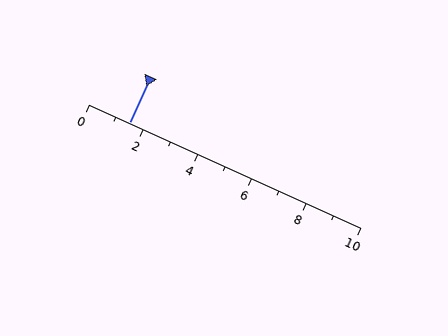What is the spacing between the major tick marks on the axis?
The major ticks are spaced 2 apart.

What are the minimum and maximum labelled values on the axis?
The axis runs from 0 to 10.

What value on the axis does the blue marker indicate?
The marker indicates approximately 1.5.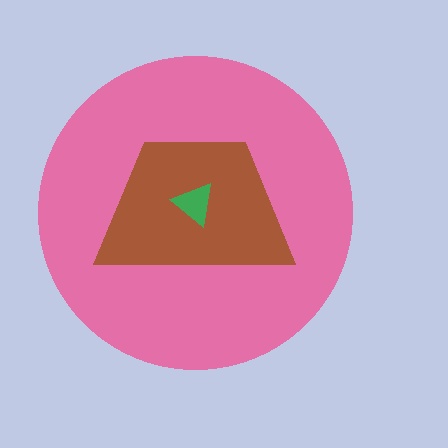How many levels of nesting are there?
3.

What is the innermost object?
The green triangle.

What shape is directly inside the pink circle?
The brown trapezoid.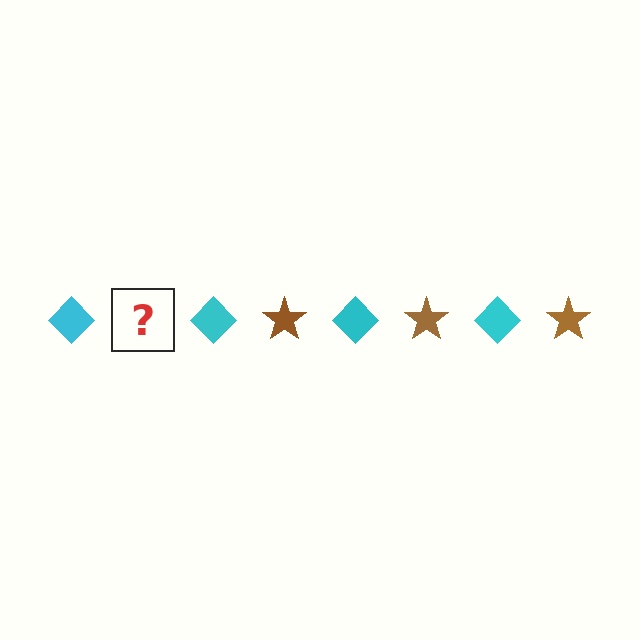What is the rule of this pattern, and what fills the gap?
The rule is that the pattern alternates between cyan diamond and brown star. The gap should be filled with a brown star.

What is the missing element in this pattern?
The missing element is a brown star.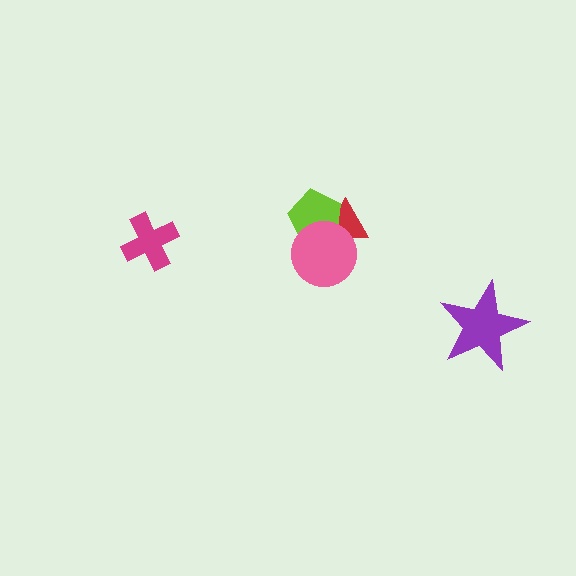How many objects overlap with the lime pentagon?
2 objects overlap with the lime pentagon.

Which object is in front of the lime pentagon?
The pink circle is in front of the lime pentagon.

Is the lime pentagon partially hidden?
Yes, it is partially covered by another shape.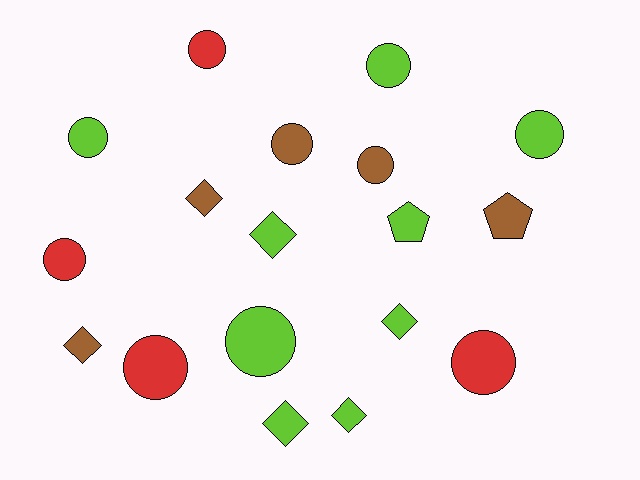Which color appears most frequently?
Lime, with 9 objects.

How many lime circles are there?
There are 4 lime circles.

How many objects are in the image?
There are 18 objects.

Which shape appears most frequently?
Circle, with 10 objects.